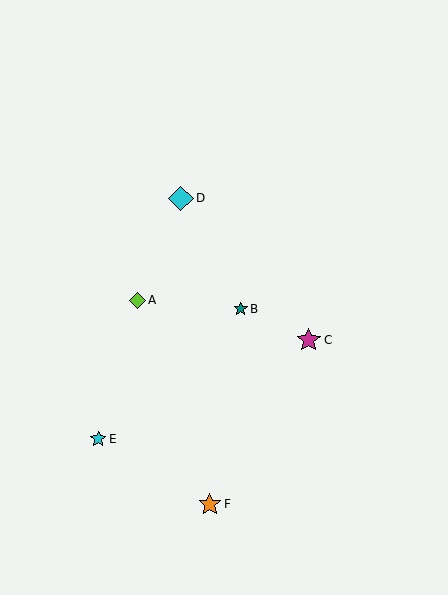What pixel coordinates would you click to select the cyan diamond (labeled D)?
Click at (181, 198) to select the cyan diamond D.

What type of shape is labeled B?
Shape B is a teal star.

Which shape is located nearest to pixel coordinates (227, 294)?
The teal star (labeled B) at (241, 309) is nearest to that location.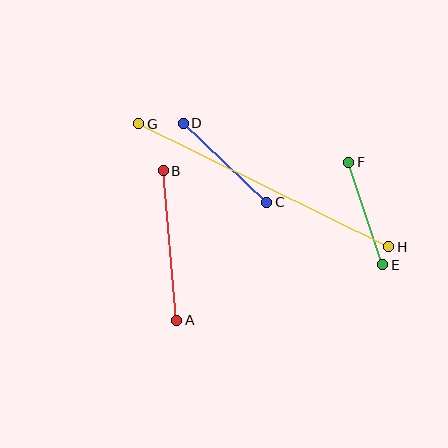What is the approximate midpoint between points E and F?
The midpoint is at approximately (366, 213) pixels.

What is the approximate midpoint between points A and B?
The midpoint is at approximately (170, 245) pixels.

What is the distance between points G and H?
The distance is approximately 278 pixels.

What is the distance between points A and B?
The distance is approximately 150 pixels.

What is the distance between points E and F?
The distance is approximately 108 pixels.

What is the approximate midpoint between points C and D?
The midpoint is at approximately (225, 163) pixels.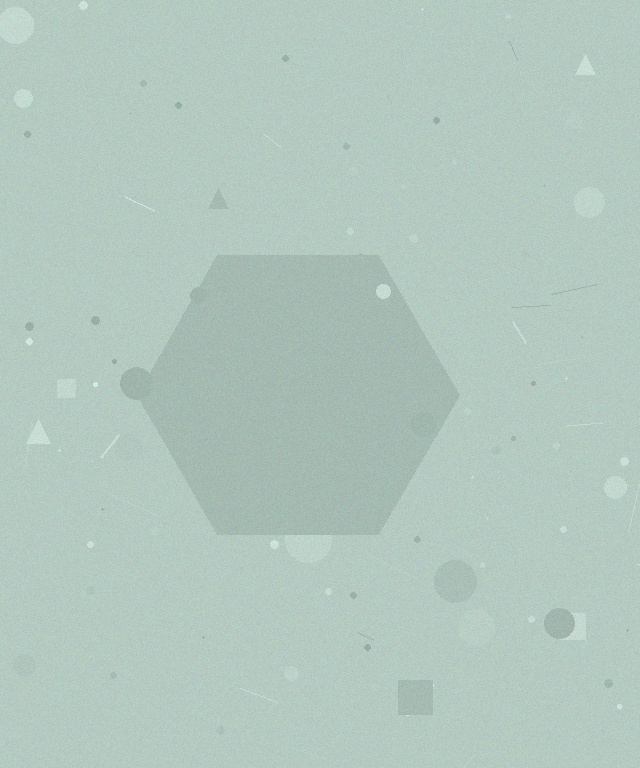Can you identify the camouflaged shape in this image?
The camouflaged shape is a hexagon.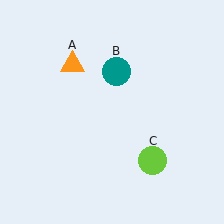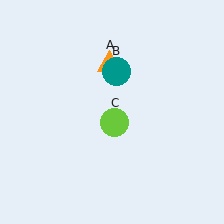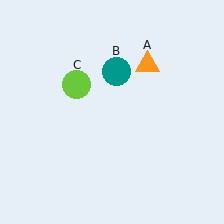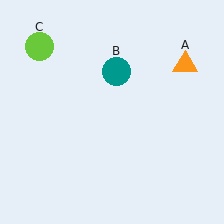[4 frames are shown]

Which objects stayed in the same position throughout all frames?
Teal circle (object B) remained stationary.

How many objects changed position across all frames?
2 objects changed position: orange triangle (object A), lime circle (object C).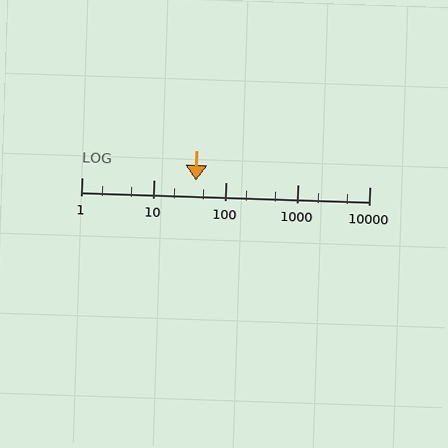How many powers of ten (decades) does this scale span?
The scale spans 4 decades, from 1 to 10000.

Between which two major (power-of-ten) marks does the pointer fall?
The pointer is between 10 and 100.